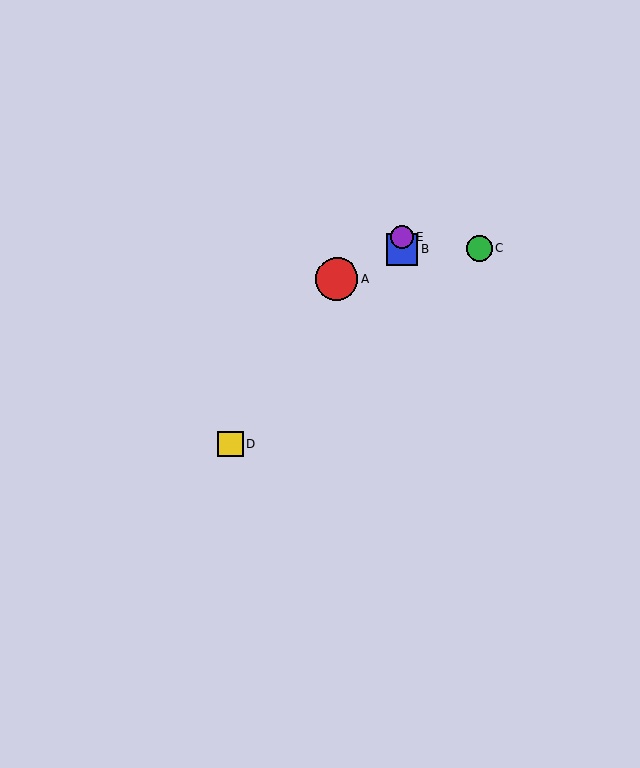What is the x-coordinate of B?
Object B is at x≈402.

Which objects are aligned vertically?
Objects B, E are aligned vertically.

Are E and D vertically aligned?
No, E is at x≈402 and D is at x≈230.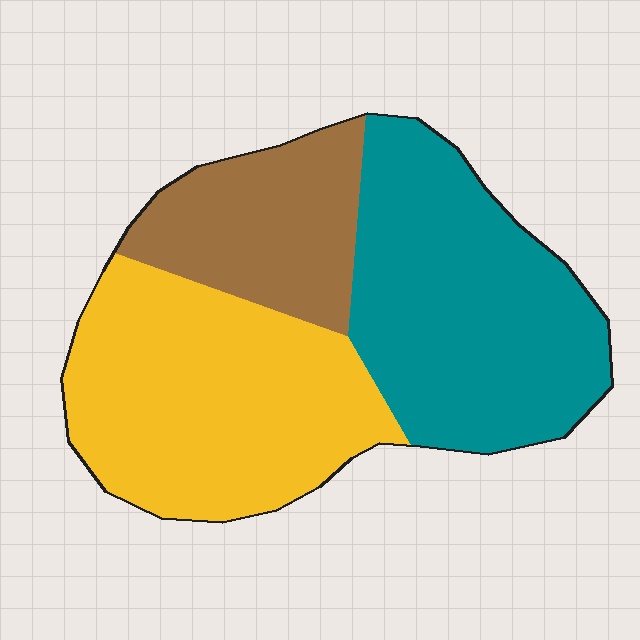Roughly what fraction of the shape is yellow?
Yellow takes up about two fifths (2/5) of the shape.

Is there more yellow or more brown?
Yellow.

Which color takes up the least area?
Brown, at roughly 20%.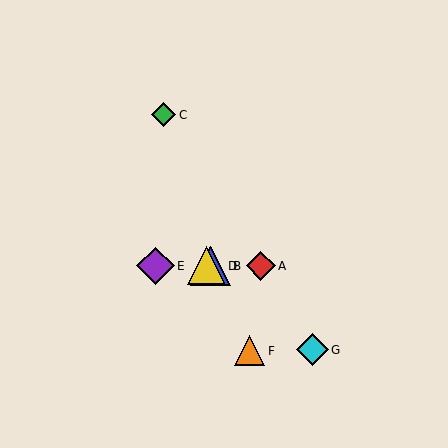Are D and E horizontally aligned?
Yes, both are at y≈266.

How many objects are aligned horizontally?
4 objects (A, B, D, E) are aligned horizontally.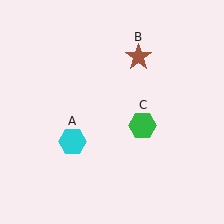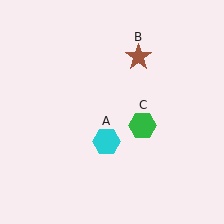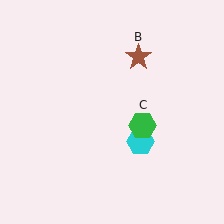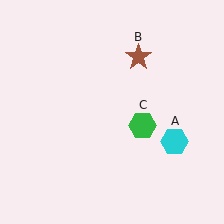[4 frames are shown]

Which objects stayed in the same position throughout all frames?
Brown star (object B) and green hexagon (object C) remained stationary.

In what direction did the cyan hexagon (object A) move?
The cyan hexagon (object A) moved right.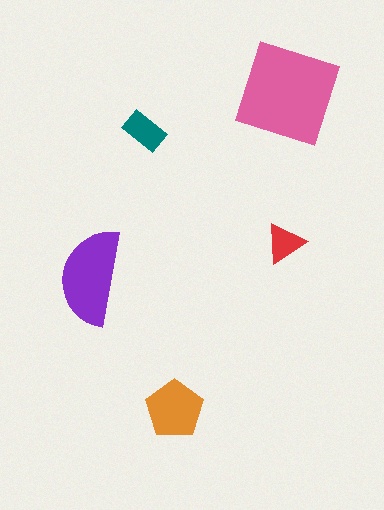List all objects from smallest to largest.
The red triangle, the teal rectangle, the orange pentagon, the purple semicircle, the pink diamond.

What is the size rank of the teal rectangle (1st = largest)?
4th.